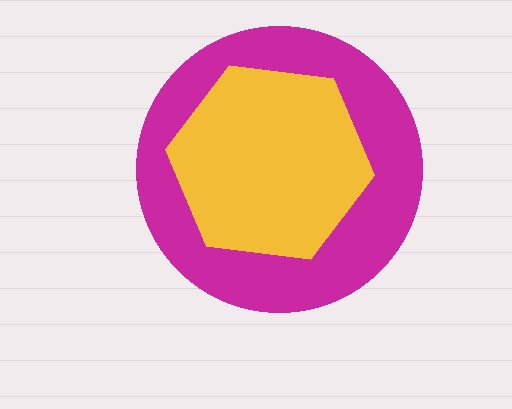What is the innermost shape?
The yellow hexagon.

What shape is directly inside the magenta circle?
The yellow hexagon.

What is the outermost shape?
The magenta circle.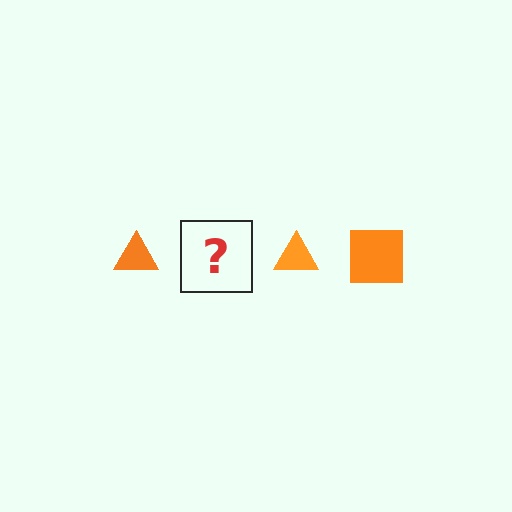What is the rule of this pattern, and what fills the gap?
The rule is that the pattern cycles through triangle, square shapes in orange. The gap should be filled with an orange square.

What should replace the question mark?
The question mark should be replaced with an orange square.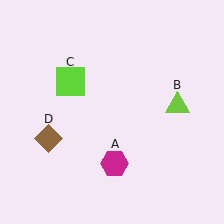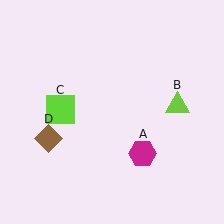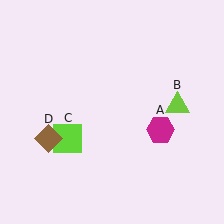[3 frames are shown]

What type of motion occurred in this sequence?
The magenta hexagon (object A), lime square (object C) rotated counterclockwise around the center of the scene.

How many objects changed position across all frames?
2 objects changed position: magenta hexagon (object A), lime square (object C).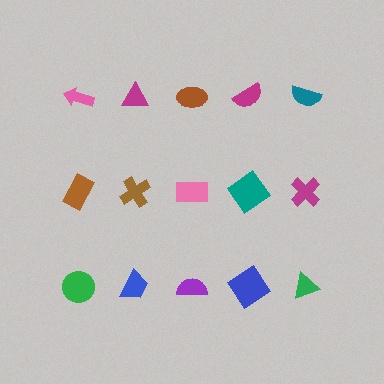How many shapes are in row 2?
5 shapes.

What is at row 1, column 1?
A pink arrow.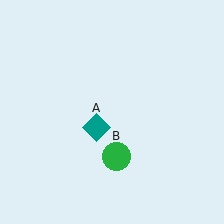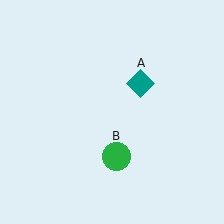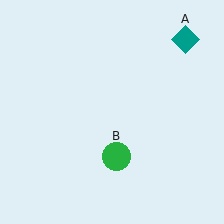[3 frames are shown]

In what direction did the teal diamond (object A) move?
The teal diamond (object A) moved up and to the right.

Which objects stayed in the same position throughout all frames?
Green circle (object B) remained stationary.